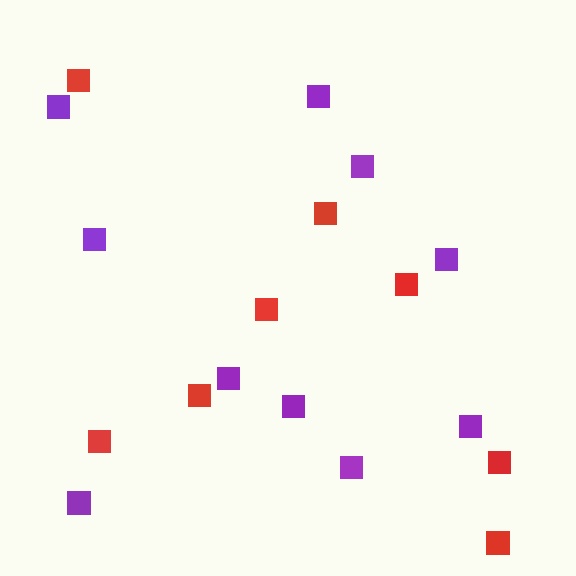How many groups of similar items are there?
There are 2 groups: one group of purple squares (10) and one group of red squares (8).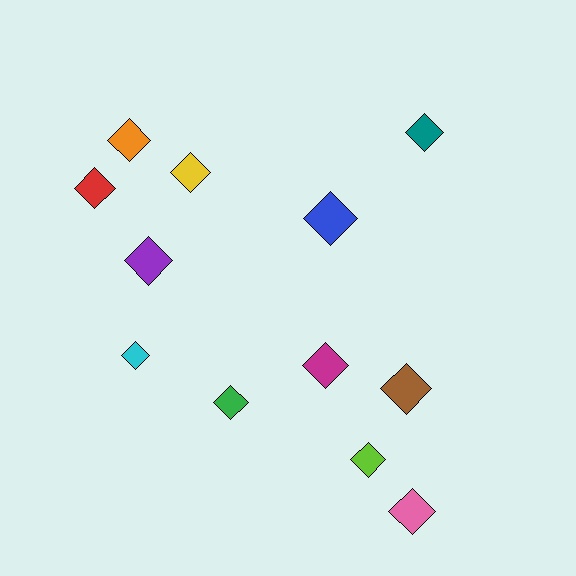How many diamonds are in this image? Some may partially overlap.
There are 12 diamonds.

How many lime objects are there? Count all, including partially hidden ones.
There is 1 lime object.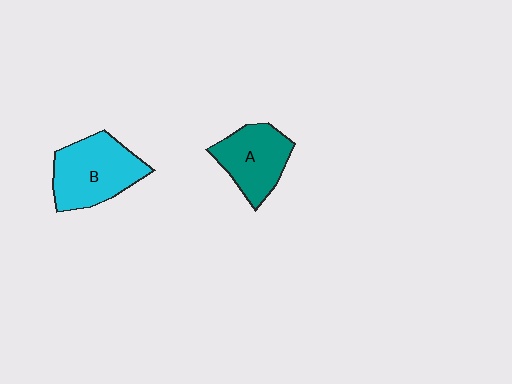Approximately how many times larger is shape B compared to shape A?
Approximately 1.2 times.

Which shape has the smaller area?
Shape A (teal).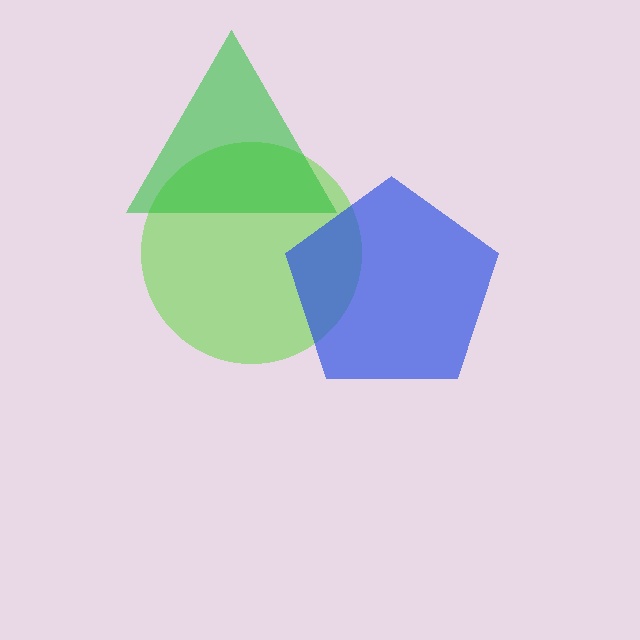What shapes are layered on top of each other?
The layered shapes are: a lime circle, a green triangle, a blue pentagon.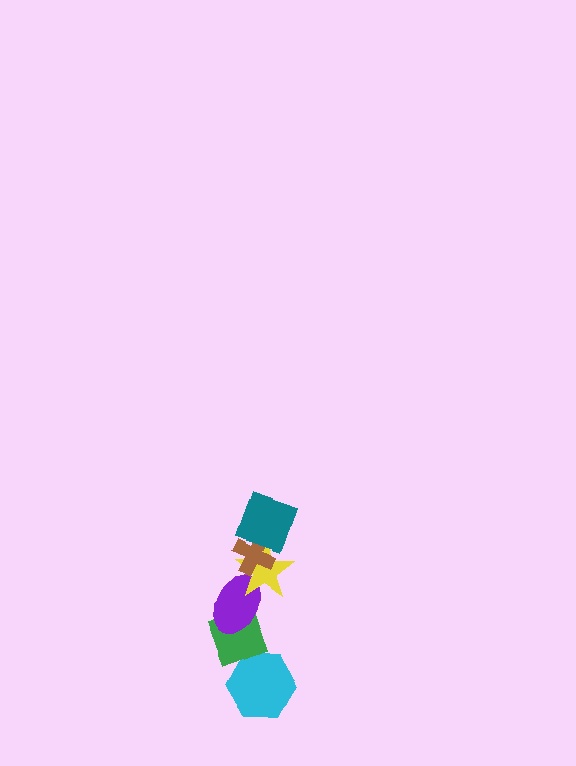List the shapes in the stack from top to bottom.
From top to bottom: the teal square, the brown cross, the yellow star, the purple ellipse, the green diamond, the cyan hexagon.